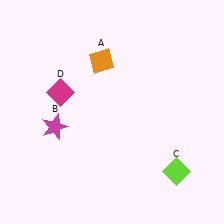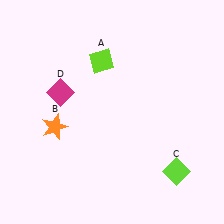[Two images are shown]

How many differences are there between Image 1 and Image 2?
There are 2 differences between the two images.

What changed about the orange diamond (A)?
In Image 1, A is orange. In Image 2, it changed to lime.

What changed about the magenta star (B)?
In Image 1, B is magenta. In Image 2, it changed to orange.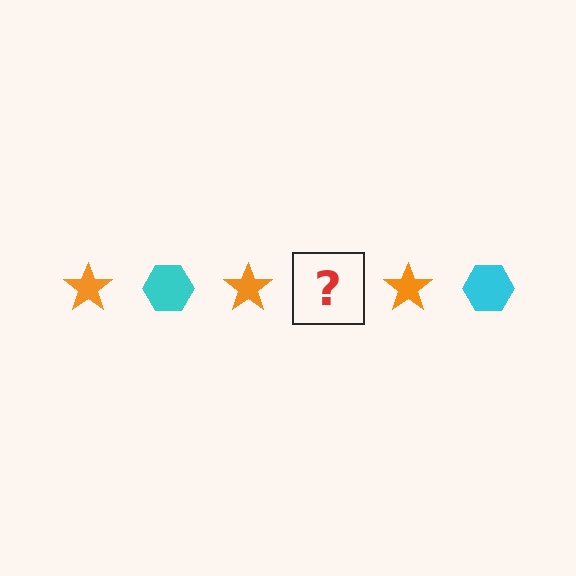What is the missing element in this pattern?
The missing element is a cyan hexagon.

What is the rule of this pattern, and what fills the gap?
The rule is that the pattern alternates between orange star and cyan hexagon. The gap should be filled with a cyan hexagon.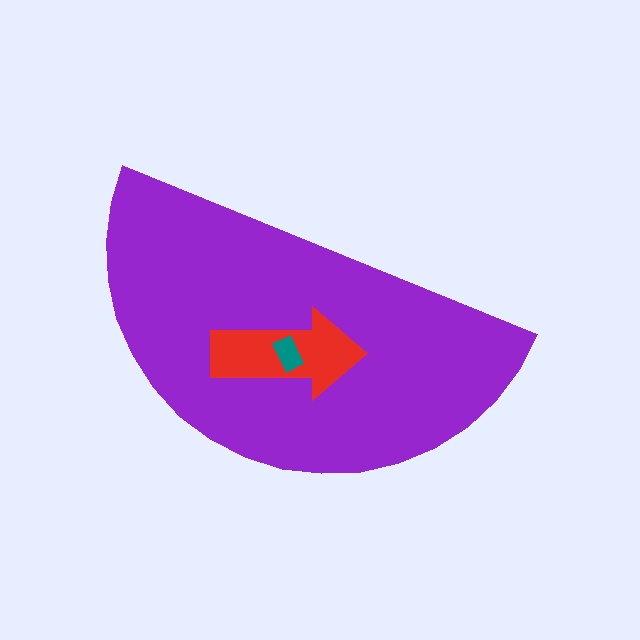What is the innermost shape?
The teal rectangle.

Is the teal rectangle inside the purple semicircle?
Yes.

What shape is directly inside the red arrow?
The teal rectangle.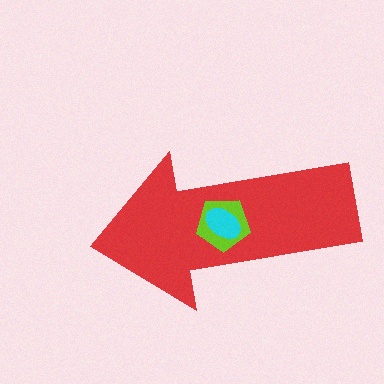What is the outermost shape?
The red arrow.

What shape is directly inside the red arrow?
The lime pentagon.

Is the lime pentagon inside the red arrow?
Yes.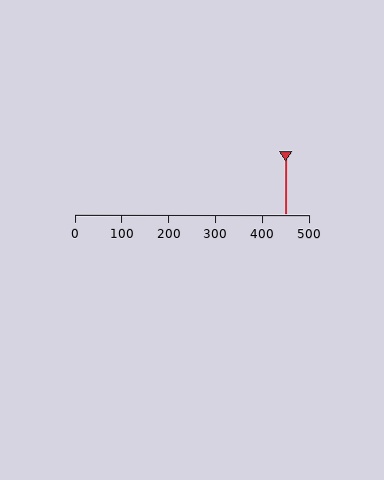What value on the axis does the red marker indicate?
The marker indicates approximately 450.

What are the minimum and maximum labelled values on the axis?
The axis runs from 0 to 500.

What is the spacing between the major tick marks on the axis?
The major ticks are spaced 100 apart.